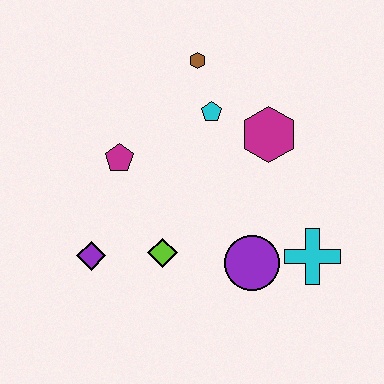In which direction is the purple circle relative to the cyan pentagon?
The purple circle is below the cyan pentagon.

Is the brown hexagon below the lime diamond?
No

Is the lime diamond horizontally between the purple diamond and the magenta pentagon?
No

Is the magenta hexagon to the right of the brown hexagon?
Yes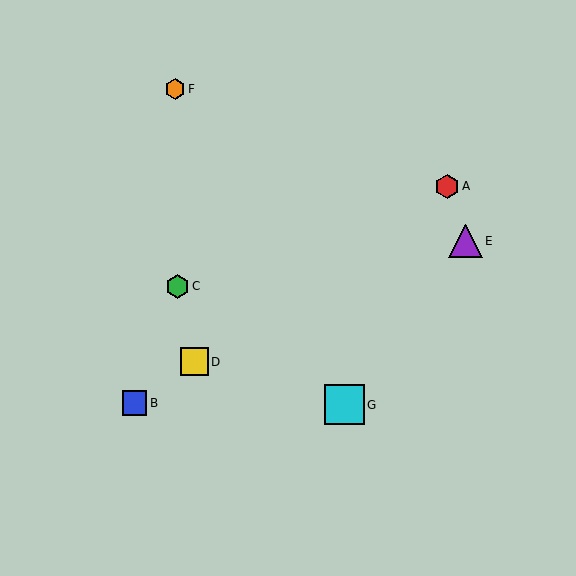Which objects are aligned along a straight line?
Objects A, B, D are aligned along a straight line.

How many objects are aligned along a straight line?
3 objects (A, B, D) are aligned along a straight line.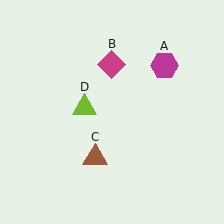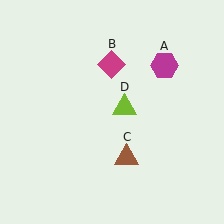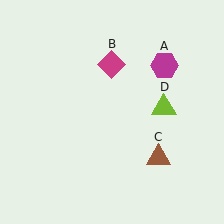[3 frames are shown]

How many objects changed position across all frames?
2 objects changed position: brown triangle (object C), lime triangle (object D).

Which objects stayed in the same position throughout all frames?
Magenta hexagon (object A) and magenta diamond (object B) remained stationary.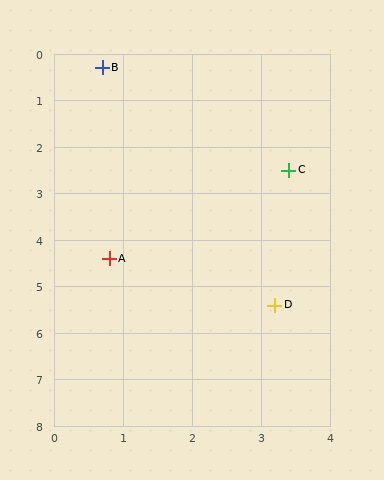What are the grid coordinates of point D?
Point D is at approximately (3.2, 5.4).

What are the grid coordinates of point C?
Point C is at approximately (3.4, 2.5).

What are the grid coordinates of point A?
Point A is at approximately (0.8, 4.4).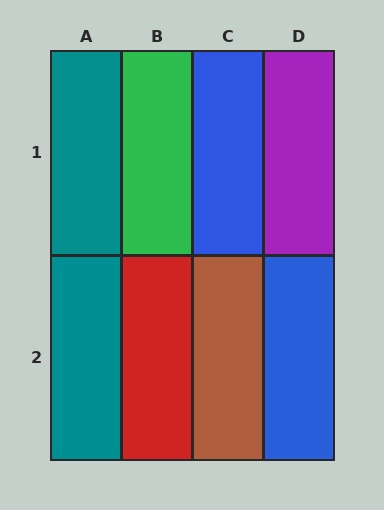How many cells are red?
1 cell is red.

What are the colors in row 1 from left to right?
Teal, green, blue, purple.